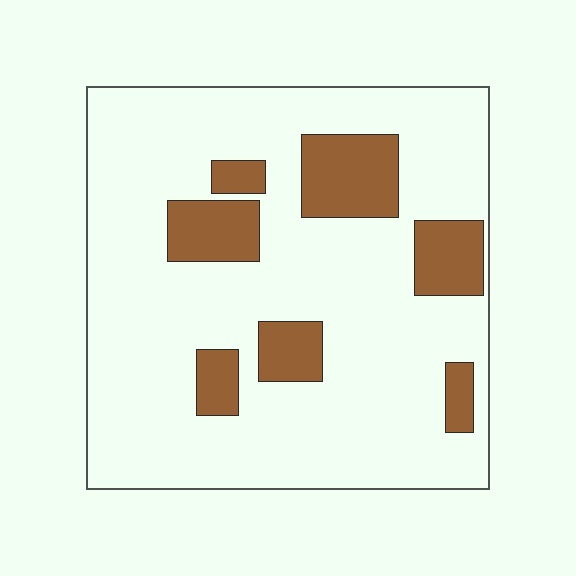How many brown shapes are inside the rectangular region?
7.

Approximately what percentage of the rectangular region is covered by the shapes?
Approximately 20%.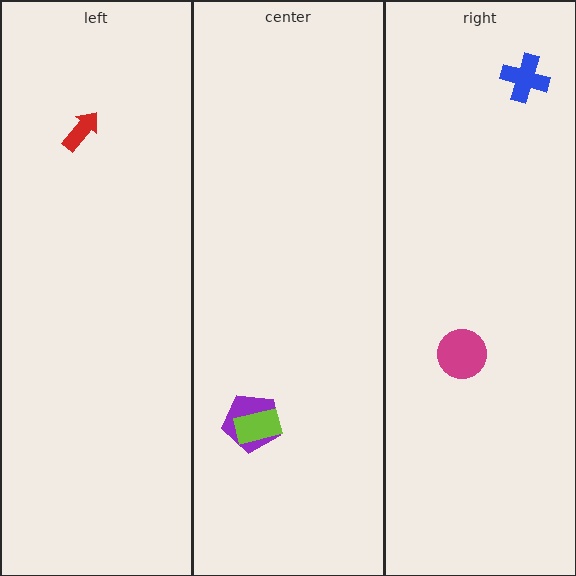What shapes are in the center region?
The purple pentagon, the lime rectangle.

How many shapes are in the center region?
2.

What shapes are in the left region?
The red arrow.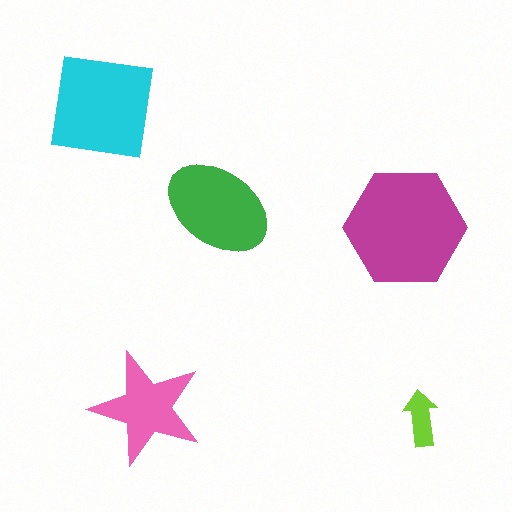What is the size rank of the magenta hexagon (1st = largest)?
1st.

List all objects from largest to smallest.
The magenta hexagon, the cyan square, the green ellipse, the pink star, the lime arrow.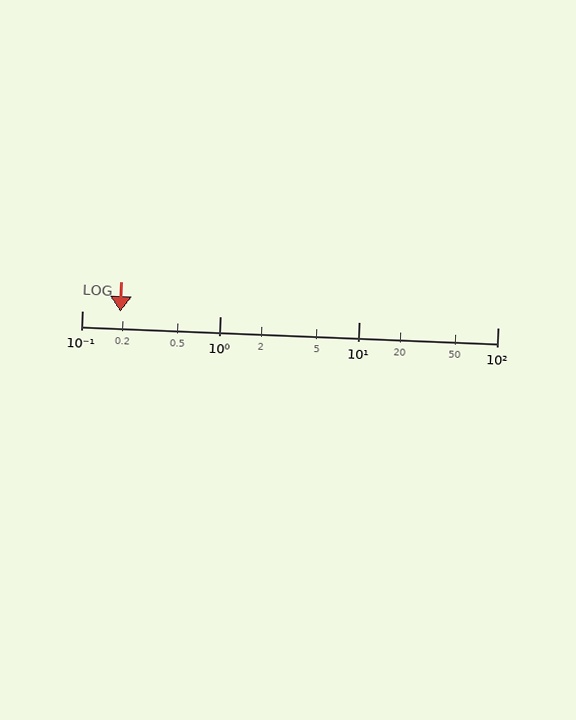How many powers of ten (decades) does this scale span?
The scale spans 3 decades, from 0.1 to 100.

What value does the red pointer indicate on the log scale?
The pointer indicates approximately 0.19.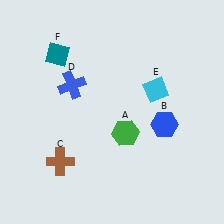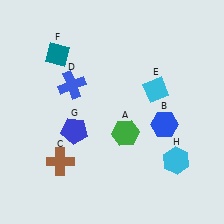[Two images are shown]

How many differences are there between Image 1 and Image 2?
There are 2 differences between the two images.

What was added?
A blue pentagon (G), a cyan hexagon (H) were added in Image 2.